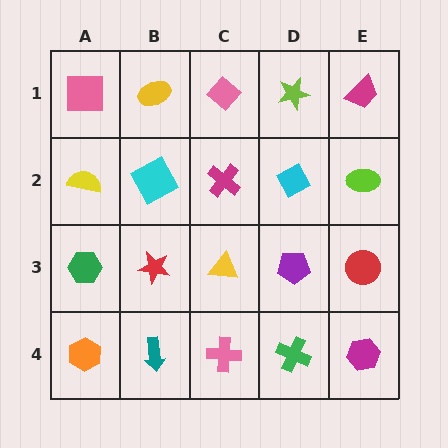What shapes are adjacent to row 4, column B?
A red star (row 3, column B), an orange hexagon (row 4, column A), a pink cross (row 4, column C).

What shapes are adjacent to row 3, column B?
A cyan square (row 2, column B), a teal arrow (row 4, column B), a green hexagon (row 3, column A), a yellow triangle (row 3, column C).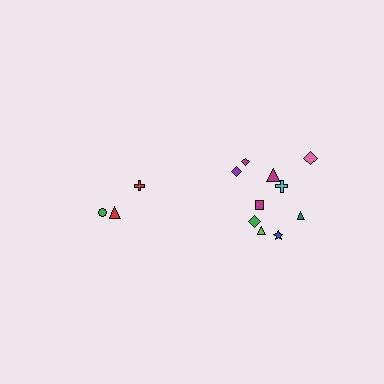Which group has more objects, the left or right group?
The right group.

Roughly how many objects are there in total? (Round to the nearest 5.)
Roughly 15 objects in total.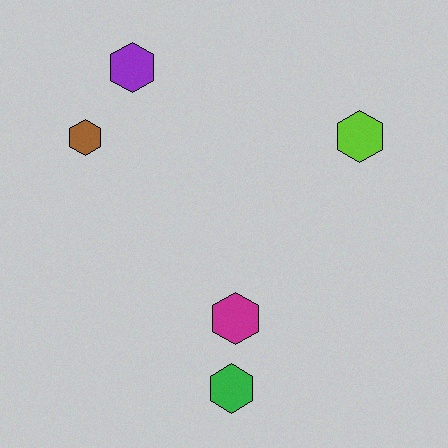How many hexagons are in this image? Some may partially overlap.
There are 5 hexagons.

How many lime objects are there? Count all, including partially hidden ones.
There is 1 lime object.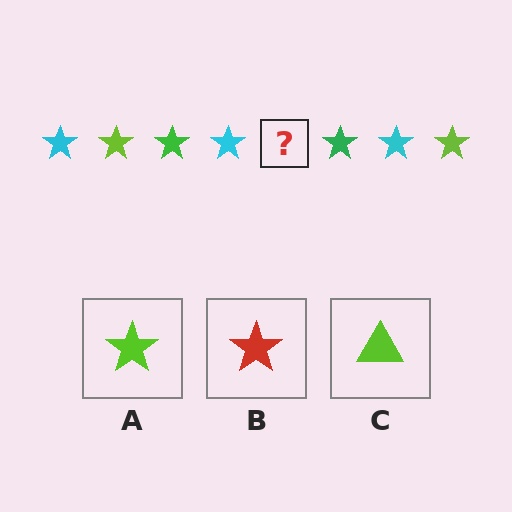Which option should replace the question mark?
Option A.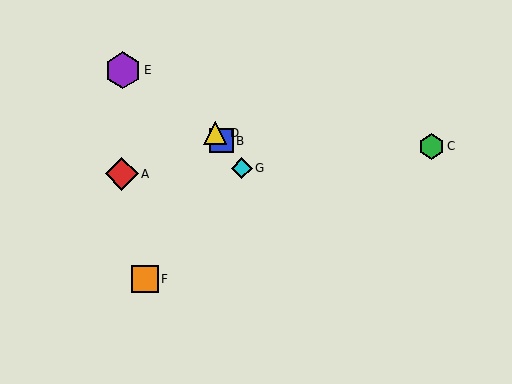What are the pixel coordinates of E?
Object E is at (123, 70).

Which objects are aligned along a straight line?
Objects B, D, G are aligned along a straight line.